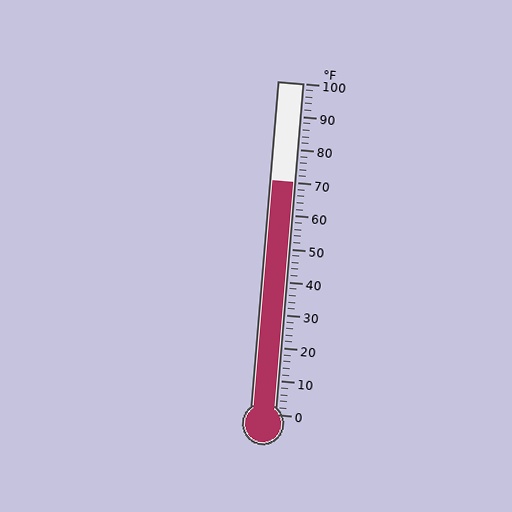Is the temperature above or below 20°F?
The temperature is above 20°F.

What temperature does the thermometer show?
The thermometer shows approximately 70°F.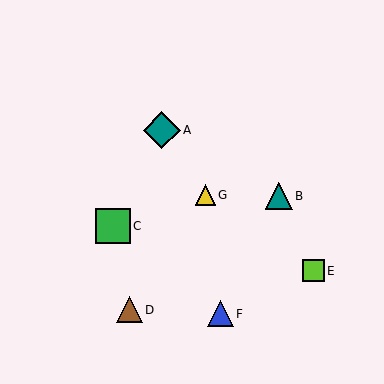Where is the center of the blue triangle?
The center of the blue triangle is at (220, 314).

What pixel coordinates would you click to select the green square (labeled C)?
Click at (113, 226) to select the green square C.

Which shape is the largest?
The teal diamond (labeled A) is the largest.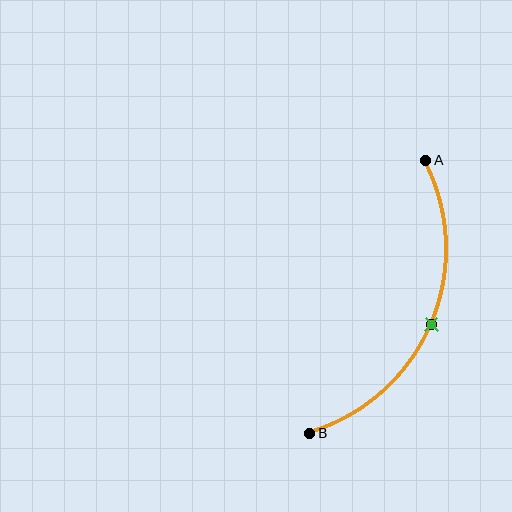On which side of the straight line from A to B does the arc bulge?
The arc bulges to the right of the straight line connecting A and B.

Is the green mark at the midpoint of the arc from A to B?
Yes. The green mark lies on the arc at equal arc-length from both A and B — it is the arc midpoint.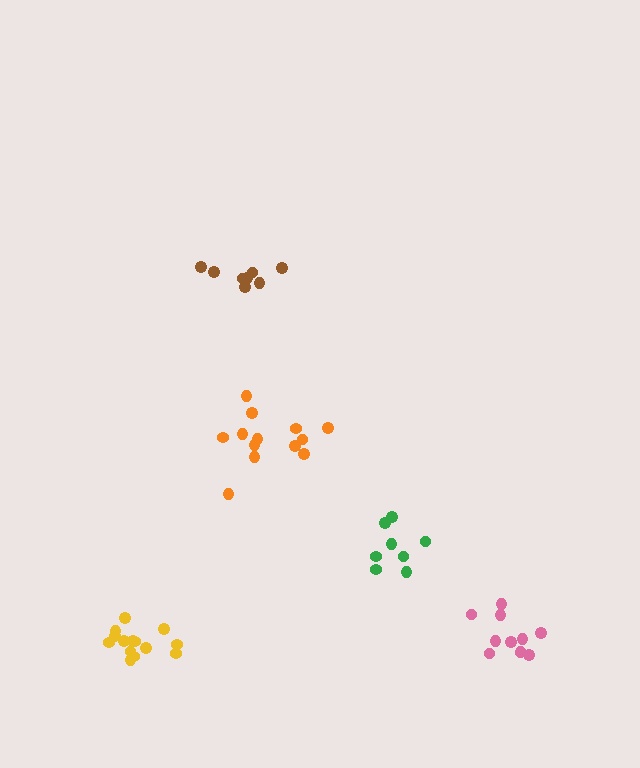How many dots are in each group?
Group 1: 8 dots, Group 2: 13 dots, Group 3: 14 dots, Group 4: 8 dots, Group 5: 11 dots (54 total).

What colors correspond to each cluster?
The clusters are colored: brown, orange, yellow, green, pink.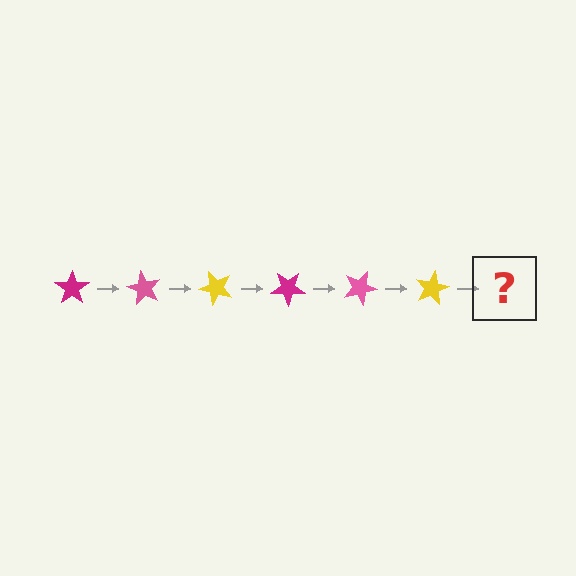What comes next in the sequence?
The next element should be a magenta star, rotated 360 degrees from the start.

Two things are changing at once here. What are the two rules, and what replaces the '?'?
The two rules are that it rotates 60 degrees each step and the color cycles through magenta, pink, and yellow. The '?' should be a magenta star, rotated 360 degrees from the start.